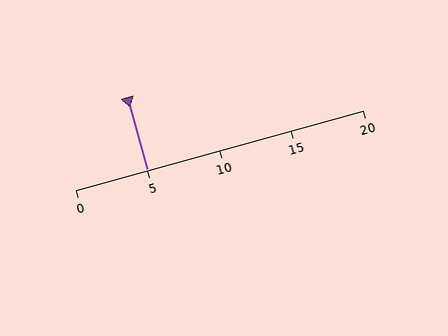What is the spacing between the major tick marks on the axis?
The major ticks are spaced 5 apart.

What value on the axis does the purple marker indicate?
The marker indicates approximately 5.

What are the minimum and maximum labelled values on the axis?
The axis runs from 0 to 20.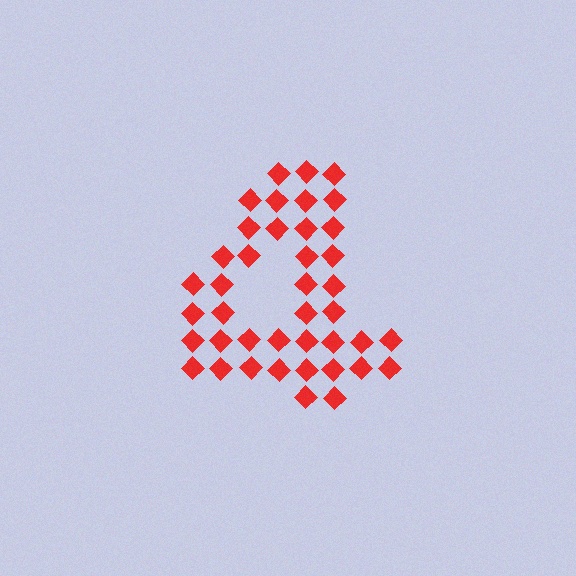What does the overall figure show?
The overall figure shows the digit 4.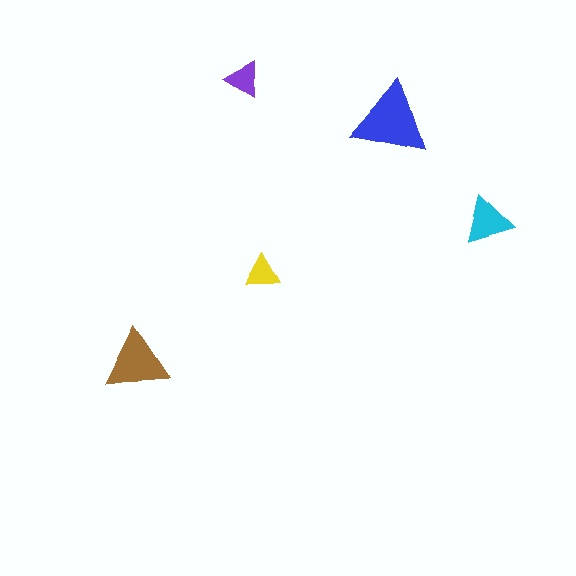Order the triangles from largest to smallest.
the blue one, the brown one, the cyan one, the purple one, the yellow one.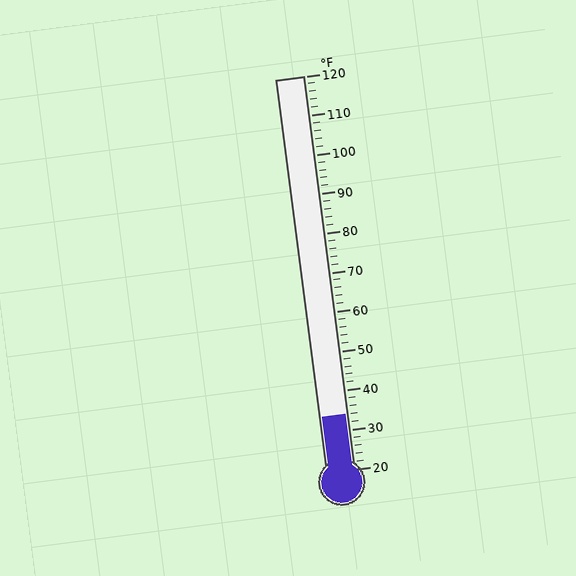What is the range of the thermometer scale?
The thermometer scale ranges from 20°F to 120°F.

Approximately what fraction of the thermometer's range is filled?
The thermometer is filled to approximately 15% of its range.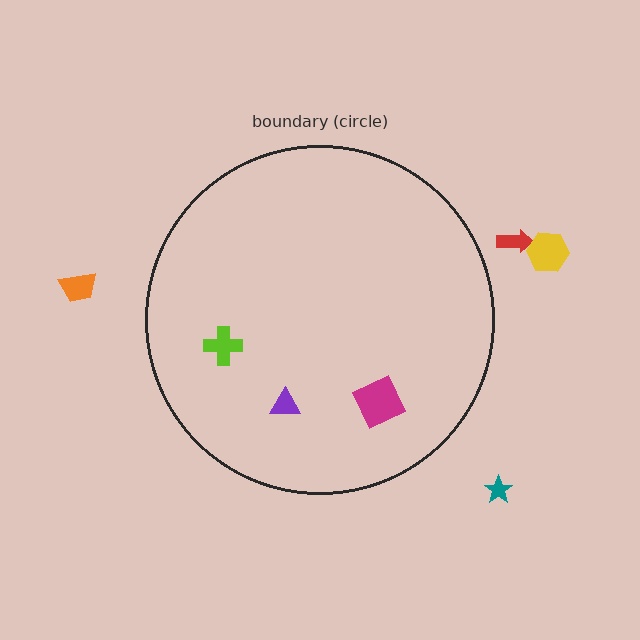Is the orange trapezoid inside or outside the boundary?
Outside.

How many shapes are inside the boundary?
3 inside, 4 outside.